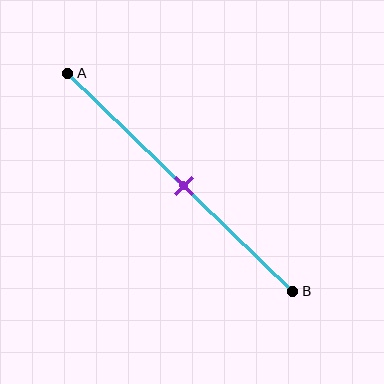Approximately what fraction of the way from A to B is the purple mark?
The purple mark is approximately 50% of the way from A to B.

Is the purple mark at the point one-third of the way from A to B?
No, the mark is at about 50% from A, not at the 33% one-third point.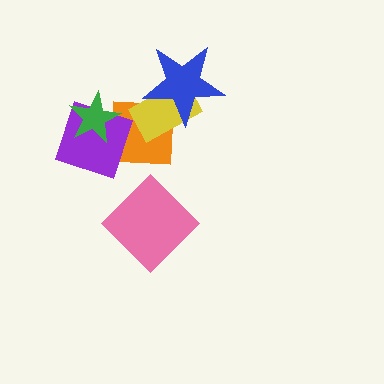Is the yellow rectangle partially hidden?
Yes, it is partially covered by another shape.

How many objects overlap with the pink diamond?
0 objects overlap with the pink diamond.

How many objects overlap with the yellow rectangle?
2 objects overlap with the yellow rectangle.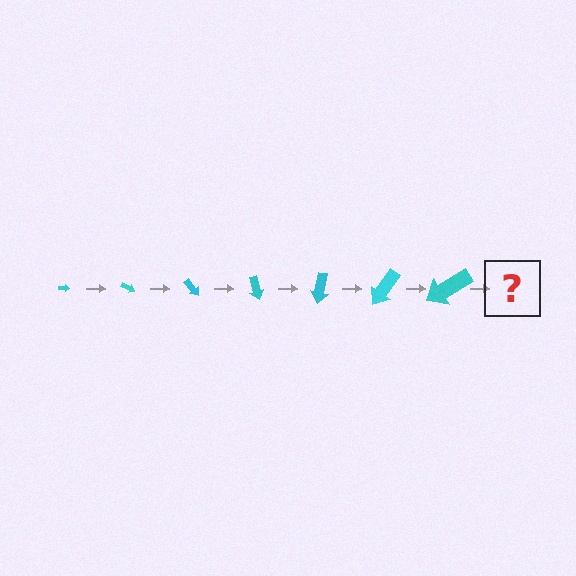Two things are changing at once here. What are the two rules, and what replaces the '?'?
The two rules are that the arrow grows larger each step and it rotates 25 degrees each step. The '?' should be an arrow, larger than the previous one and rotated 175 degrees from the start.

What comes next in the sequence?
The next element should be an arrow, larger than the previous one and rotated 175 degrees from the start.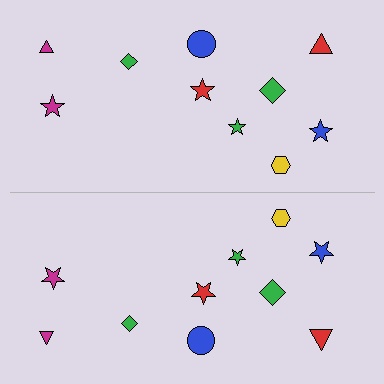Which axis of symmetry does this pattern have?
The pattern has a horizontal axis of symmetry running through the center of the image.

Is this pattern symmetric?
Yes, this pattern has bilateral (reflection) symmetry.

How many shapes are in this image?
There are 20 shapes in this image.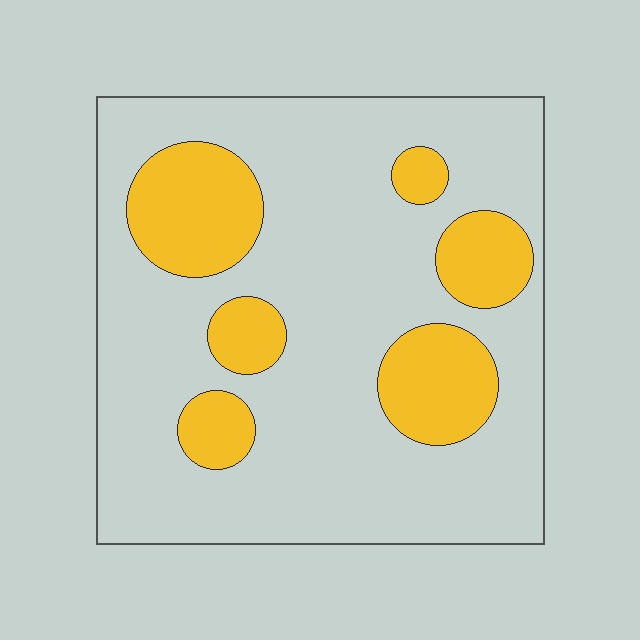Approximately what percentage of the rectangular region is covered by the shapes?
Approximately 25%.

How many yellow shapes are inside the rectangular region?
6.